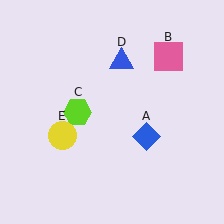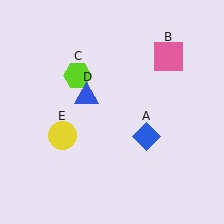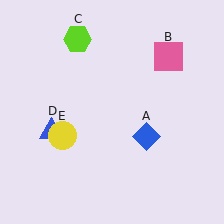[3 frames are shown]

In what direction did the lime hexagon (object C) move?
The lime hexagon (object C) moved up.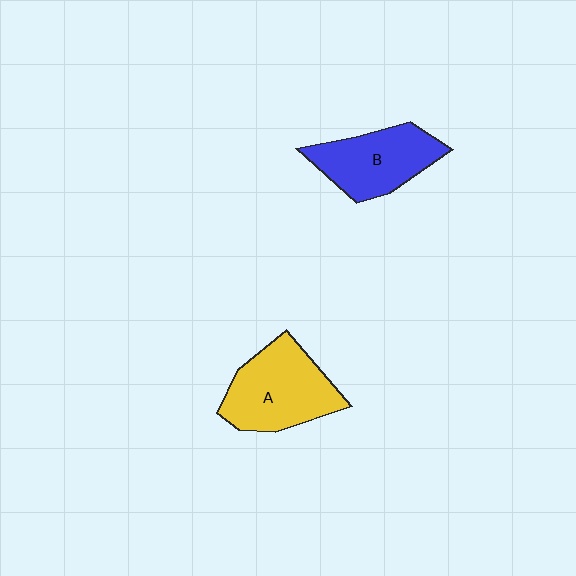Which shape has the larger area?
Shape A (yellow).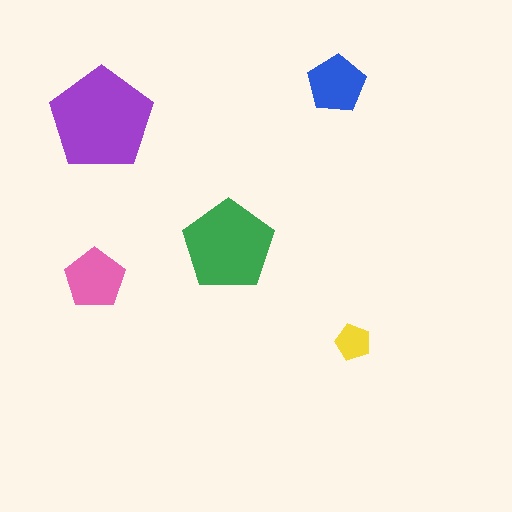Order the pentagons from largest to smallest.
the purple one, the green one, the pink one, the blue one, the yellow one.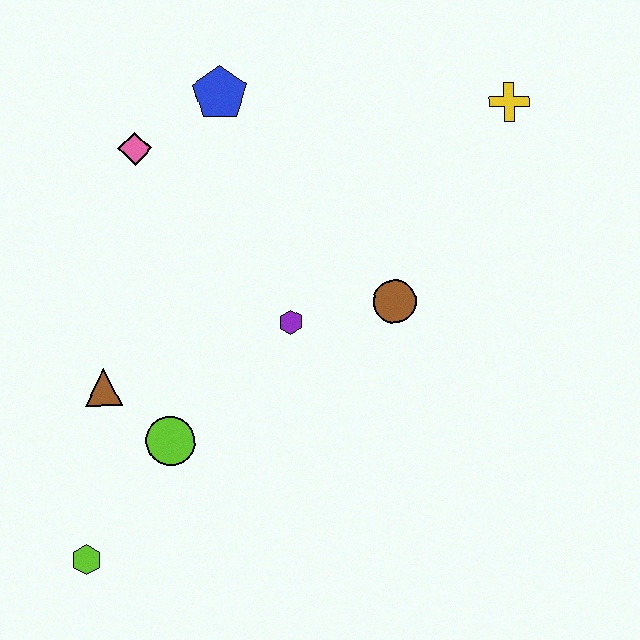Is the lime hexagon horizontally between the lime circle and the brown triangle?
No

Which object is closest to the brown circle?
The purple hexagon is closest to the brown circle.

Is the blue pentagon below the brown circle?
No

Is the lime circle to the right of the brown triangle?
Yes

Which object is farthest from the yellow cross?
The lime hexagon is farthest from the yellow cross.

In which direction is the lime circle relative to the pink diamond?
The lime circle is below the pink diamond.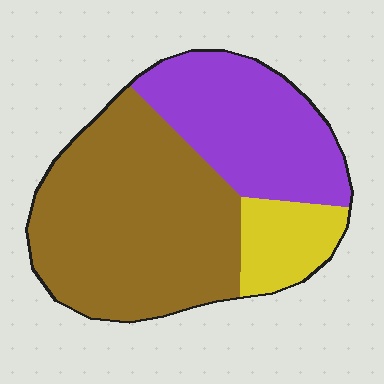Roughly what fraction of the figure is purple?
Purple covers 32% of the figure.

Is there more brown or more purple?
Brown.